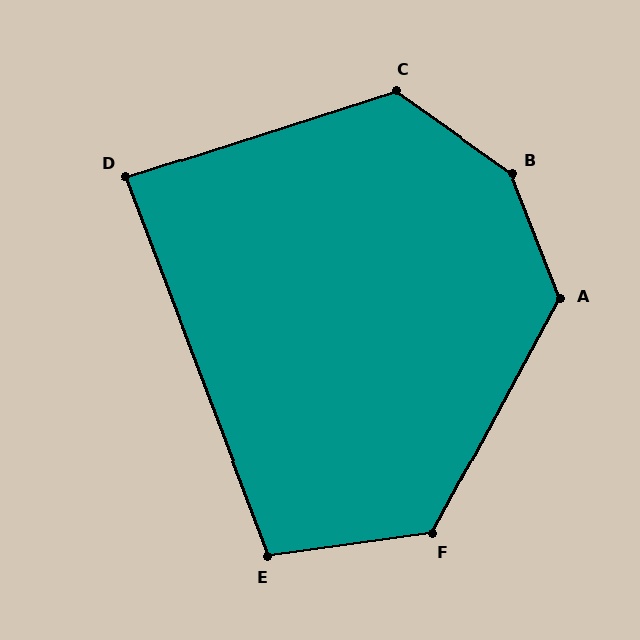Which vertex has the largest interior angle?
B, at approximately 147 degrees.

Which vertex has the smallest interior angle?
D, at approximately 87 degrees.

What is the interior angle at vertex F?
Approximately 126 degrees (obtuse).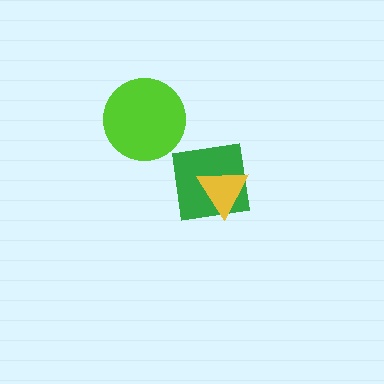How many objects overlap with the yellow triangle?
1 object overlaps with the yellow triangle.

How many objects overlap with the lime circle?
0 objects overlap with the lime circle.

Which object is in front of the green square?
The yellow triangle is in front of the green square.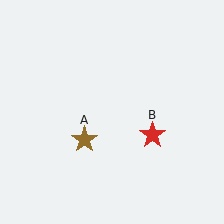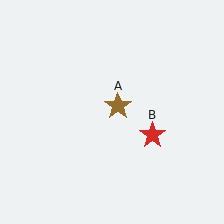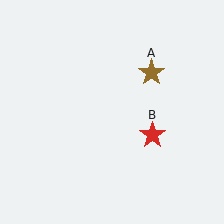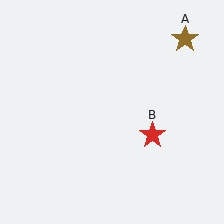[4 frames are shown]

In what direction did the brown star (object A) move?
The brown star (object A) moved up and to the right.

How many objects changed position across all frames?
1 object changed position: brown star (object A).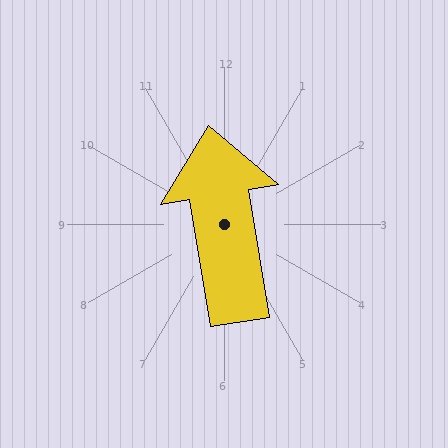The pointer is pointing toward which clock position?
Roughly 12 o'clock.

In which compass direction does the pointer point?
North.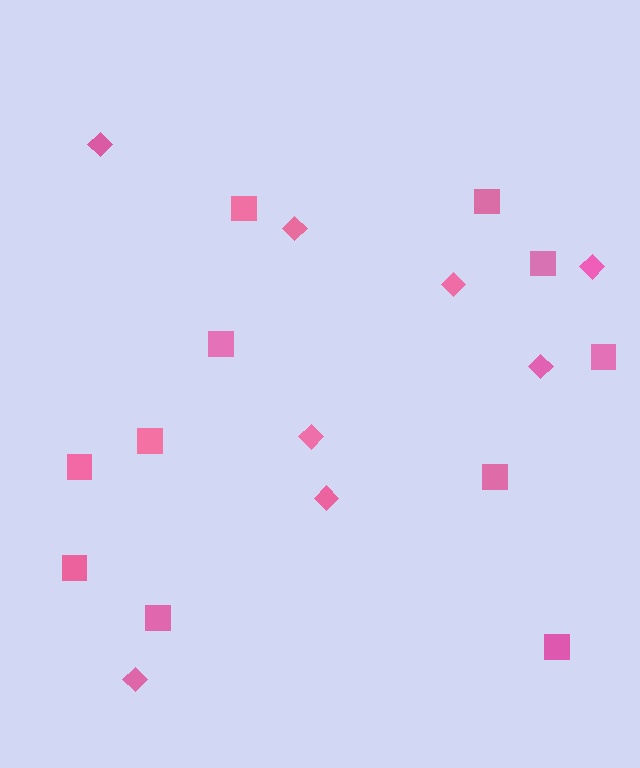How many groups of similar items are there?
There are 2 groups: one group of diamonds (8) and one group of squares (11).